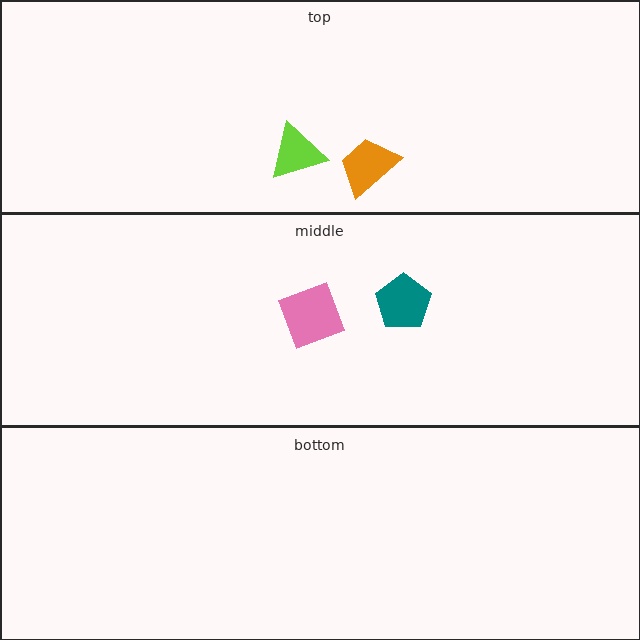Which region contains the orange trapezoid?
The top region.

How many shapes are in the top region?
2.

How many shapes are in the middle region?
2.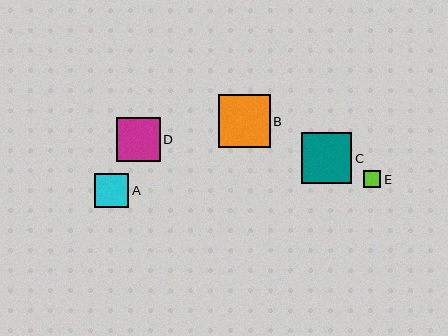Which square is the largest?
Square B is the largest with a size of approximately 52 pixels.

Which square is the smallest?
Square E is the smallest with a size of approximately 17 pixels.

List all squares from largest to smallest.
From largest to smallest: B, C, D, A, E.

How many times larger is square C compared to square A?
Square C is approximately 1.5 times the size of square A.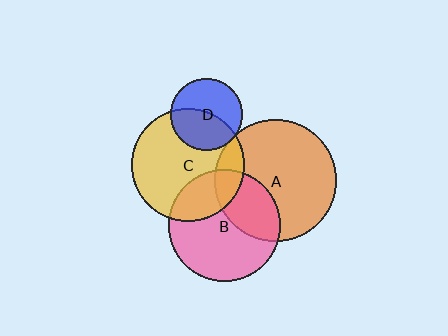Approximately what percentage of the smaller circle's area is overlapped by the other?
Approximately 35%.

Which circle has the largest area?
Circle A (orange).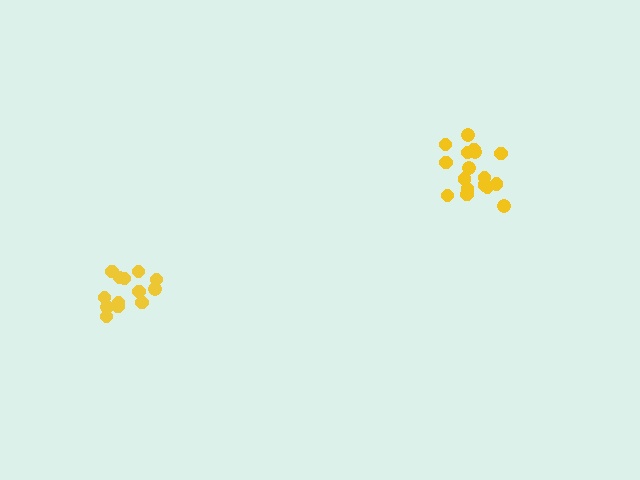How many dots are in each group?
Group 1: 17 dots, Group 2: 13 dots (30 total).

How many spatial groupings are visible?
There are 2 spatial groupings.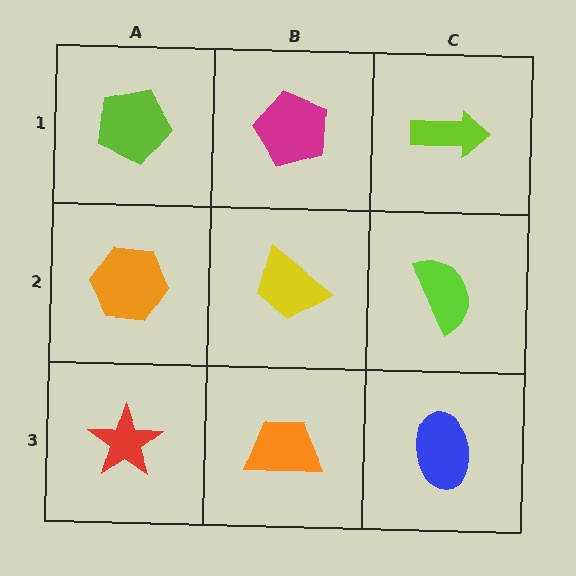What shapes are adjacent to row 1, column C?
A lime semicircle (row 2, column C), a magenta pentagon (row 1, column B).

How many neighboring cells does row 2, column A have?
3.